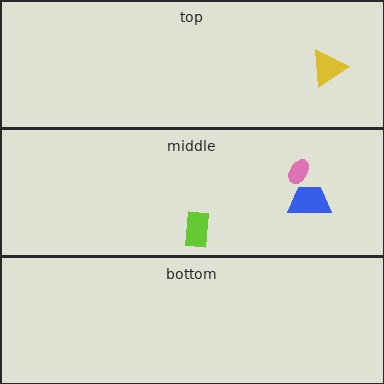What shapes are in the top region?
The yellow triangle.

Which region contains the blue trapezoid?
The middle region.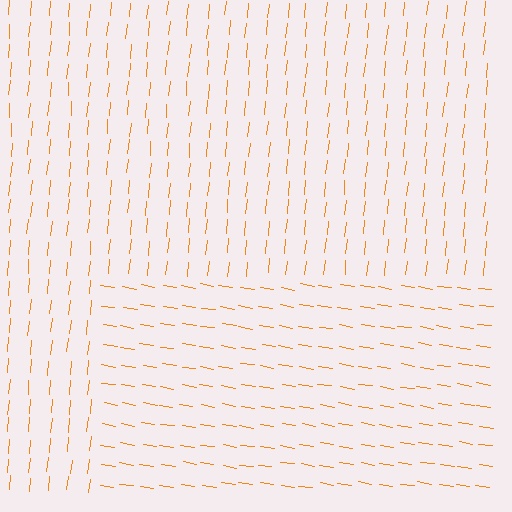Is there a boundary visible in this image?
Yes, there is a texture boundary formed by a change in line orientation.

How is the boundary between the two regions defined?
The boundary is defined purely by a change in line orientation (approximately 87 degrees difference). All lines are the same color and thickness.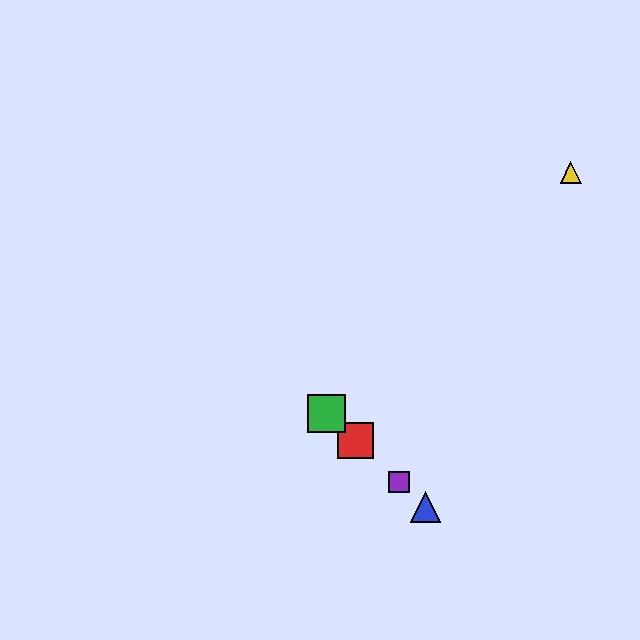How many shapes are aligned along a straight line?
4 shapes (the red square, the blue triangle, the green square, the purple square) are aligned along a straight line.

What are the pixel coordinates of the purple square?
The purple square is at (399, 482).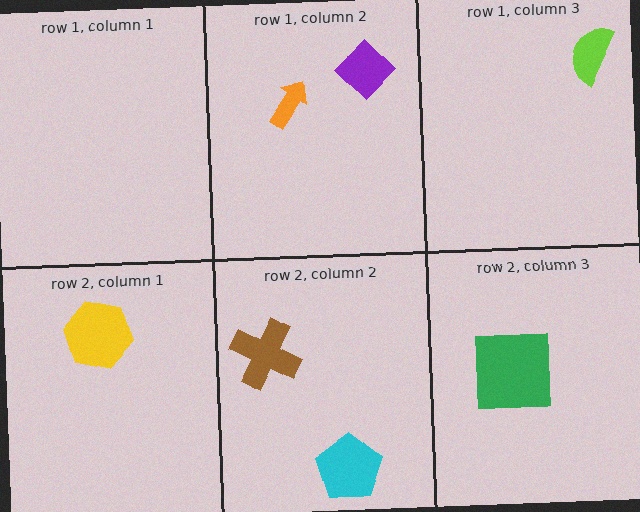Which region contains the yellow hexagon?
The row 2, column 1 region.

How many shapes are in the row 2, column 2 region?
2.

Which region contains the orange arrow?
The row 1, column 2 region.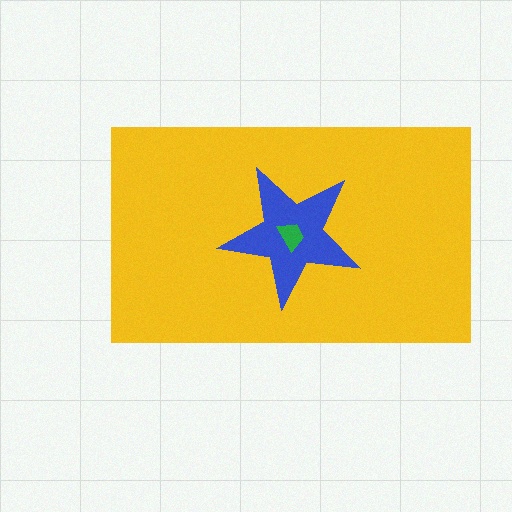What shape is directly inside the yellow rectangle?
The blue star.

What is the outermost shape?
The yellow rectangle.